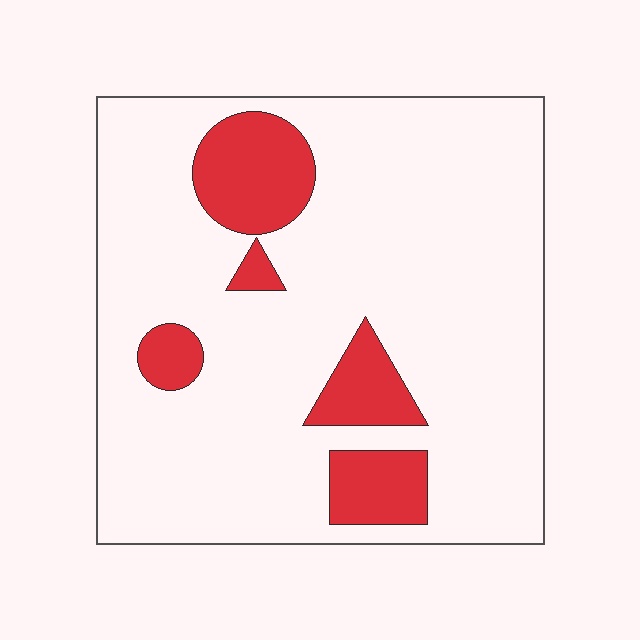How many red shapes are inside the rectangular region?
5.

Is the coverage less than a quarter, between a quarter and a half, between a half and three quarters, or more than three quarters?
Less than a quarter.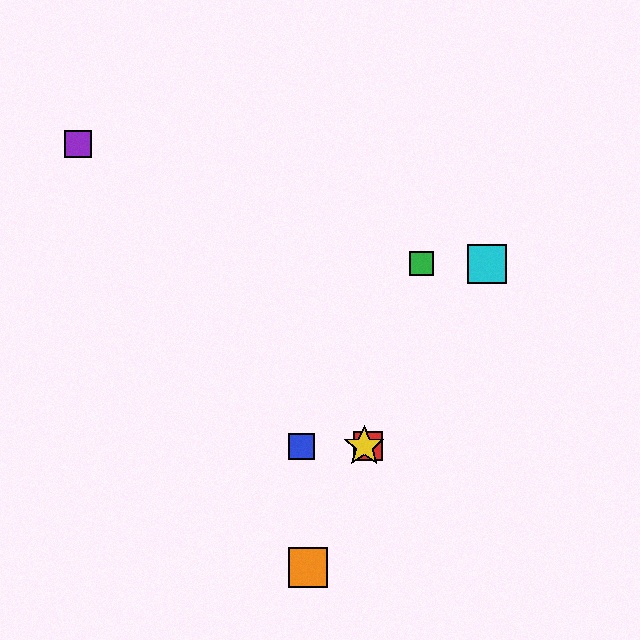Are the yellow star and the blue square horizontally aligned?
Yes, both are at y≈446.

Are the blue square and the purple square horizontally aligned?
No, the blue square is at y≈446 and the purple square is at y≈143.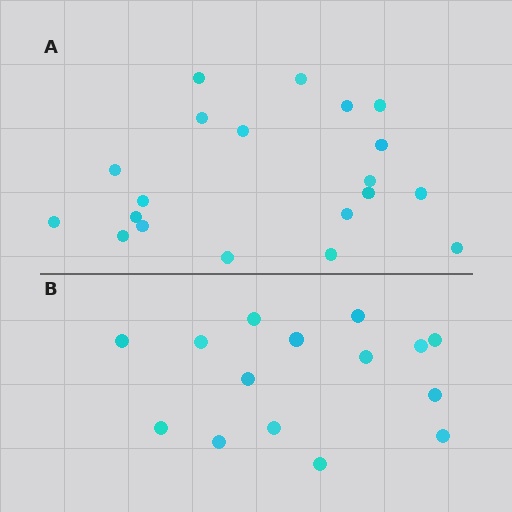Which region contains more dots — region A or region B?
Region A (the top region) has more dots.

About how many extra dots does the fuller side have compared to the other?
Region A has about 5 more dots than region B.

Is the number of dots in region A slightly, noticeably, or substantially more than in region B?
Region A has noticeably more, but not dramatically so. The ratio is roughly 1.3 to 1.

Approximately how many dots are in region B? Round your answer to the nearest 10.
About 20 dots. (The exact count is 15, which rounds to 20.)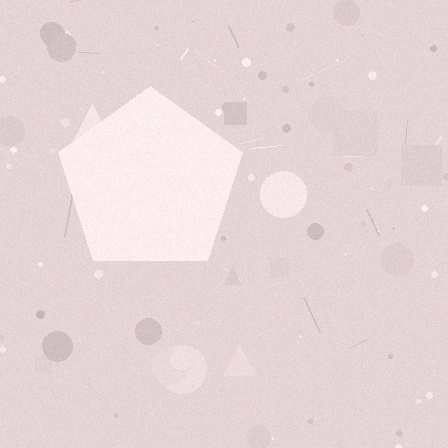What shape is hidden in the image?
A pentagon is hidden in the image.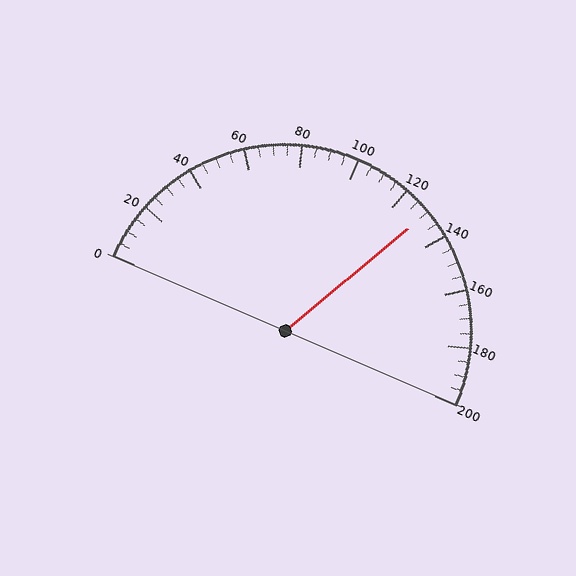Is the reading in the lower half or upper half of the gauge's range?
The reading is in the upper half of the range (0 to 200).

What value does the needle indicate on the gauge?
The needle indicates approximately 130.